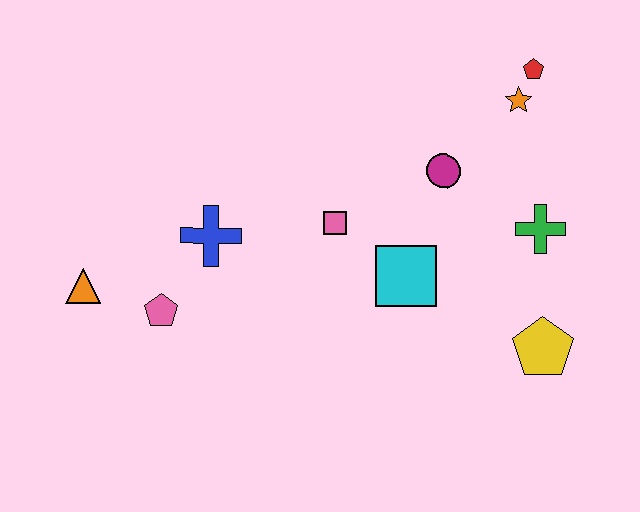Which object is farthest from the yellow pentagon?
The orange triangle is farthest from the yellow pentagon.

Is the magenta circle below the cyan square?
No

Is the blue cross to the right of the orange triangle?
Yes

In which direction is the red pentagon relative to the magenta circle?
The red pentagon is above the magenta circle.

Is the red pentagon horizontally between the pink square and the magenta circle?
No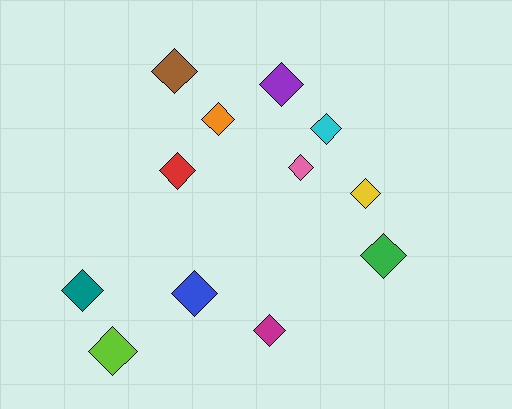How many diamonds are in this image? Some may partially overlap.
There are 12 diamonds.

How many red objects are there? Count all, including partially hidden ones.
There is 1 red object.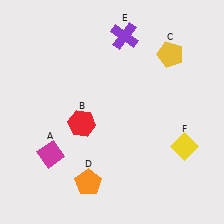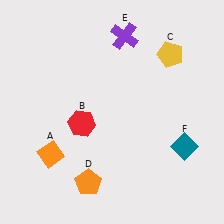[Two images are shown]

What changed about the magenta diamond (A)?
In Image 1, A is magenta. In Image 2, it changed to orange.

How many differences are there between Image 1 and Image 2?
There are 2 differences between the two images.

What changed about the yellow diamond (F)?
In Image 1, F is yellow. In Image 2, it changed to teal.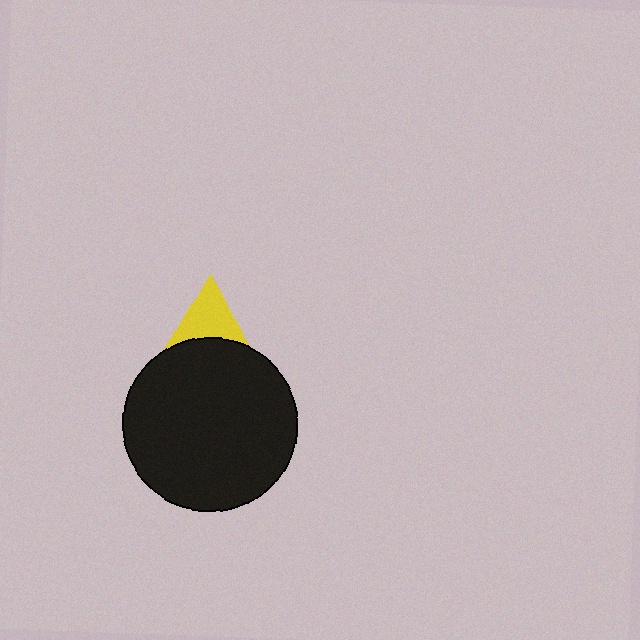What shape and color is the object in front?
The object in front is a black circle.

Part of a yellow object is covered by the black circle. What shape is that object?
It is a triangle.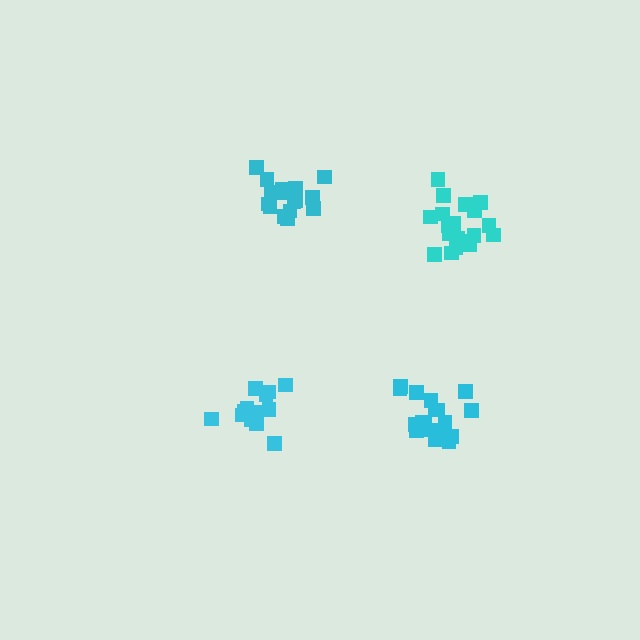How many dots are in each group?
Group 1: 14 dots, Group 2: 19 dots, Group 3: 20 dots, Group 4: 16 dots (69 total).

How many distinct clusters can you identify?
There are 4 distinct clusters.